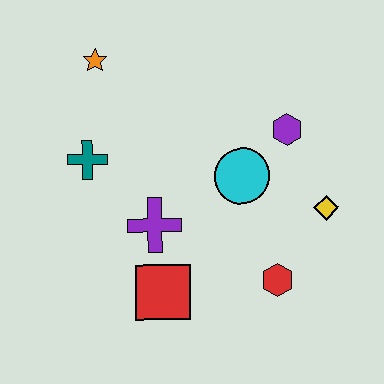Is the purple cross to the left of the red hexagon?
Yes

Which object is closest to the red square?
The purple cross is closest to the red square.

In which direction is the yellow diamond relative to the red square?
The yellow diamond is to the right of the red square.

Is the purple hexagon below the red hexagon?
No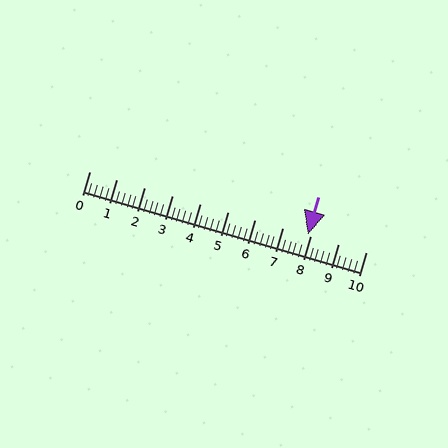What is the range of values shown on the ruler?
The ruler shows values from 0 to 10.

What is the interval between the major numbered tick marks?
The major tick marks are spaced 1 units apart.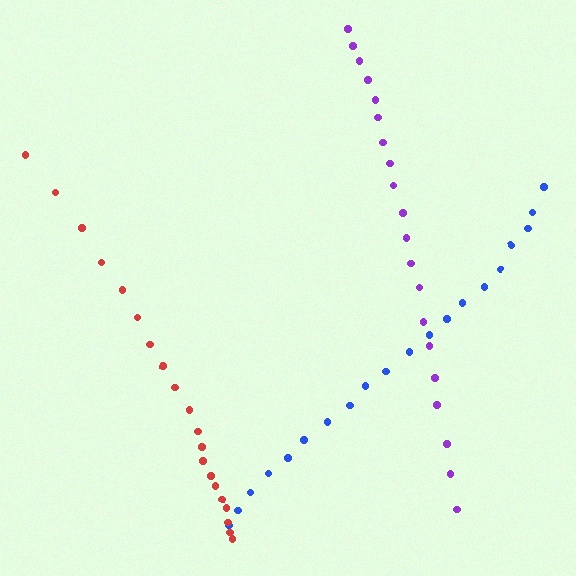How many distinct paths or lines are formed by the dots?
There are 3 distinct paths.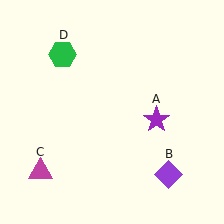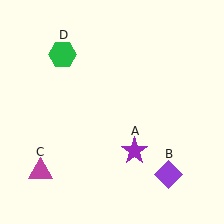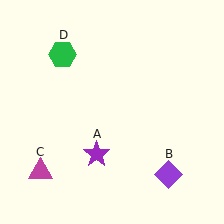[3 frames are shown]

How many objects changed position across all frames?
1 object changed position: purple star (object A).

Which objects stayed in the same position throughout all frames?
Purple diamond (object B) and magenta triangle (object C) and green hexagon (object D) remained stationary.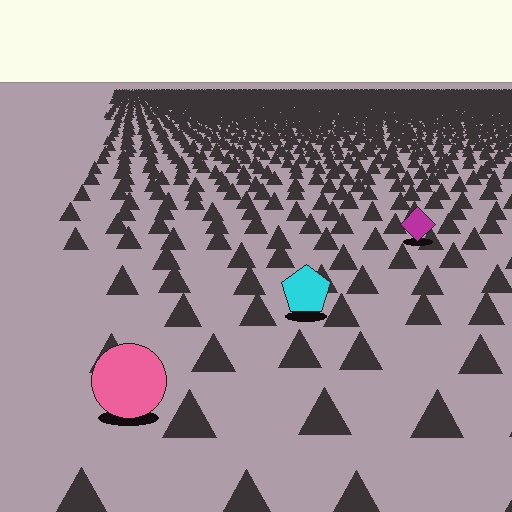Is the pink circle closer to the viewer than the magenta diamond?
Yes. The pink circle is closer — you can tell from the texture gradient: the ground texture is coarser near it.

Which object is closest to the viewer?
The pink circle is closest. The texture marks near it are larger and more spread out.